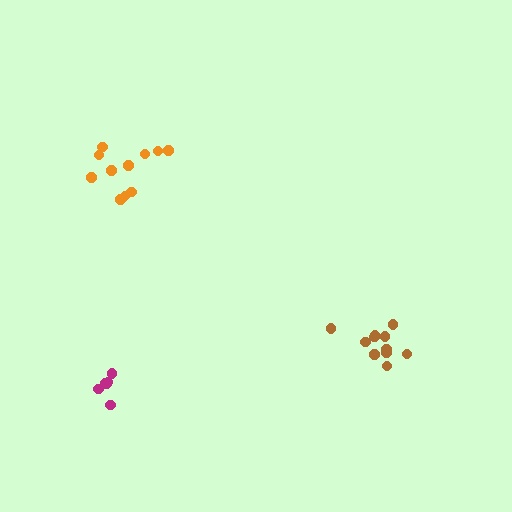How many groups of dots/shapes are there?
There are 3 groups.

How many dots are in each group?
Group 1: 6 dots, Group 2: 11 dots, Group 3: 11 dots (28 total).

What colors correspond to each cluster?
The clusters are colored: magenta, brown, orange.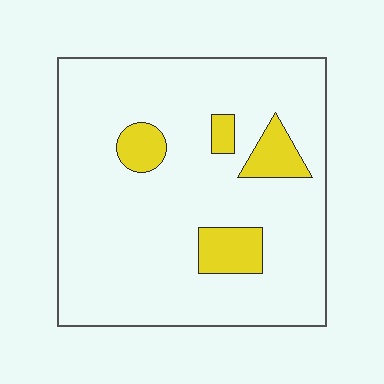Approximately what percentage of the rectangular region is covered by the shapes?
Approximately 10%.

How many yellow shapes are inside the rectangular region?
4.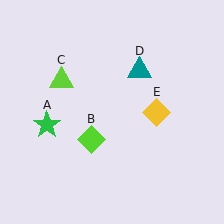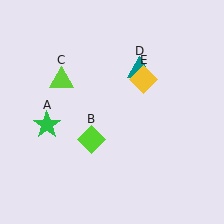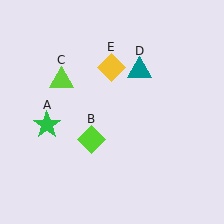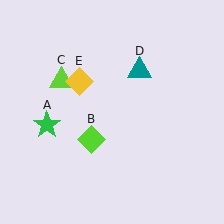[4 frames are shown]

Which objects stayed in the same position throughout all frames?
Green star (object A) and lime diamond (object B) and lime triangle (object C) and teal triangle (object D) remained stationary.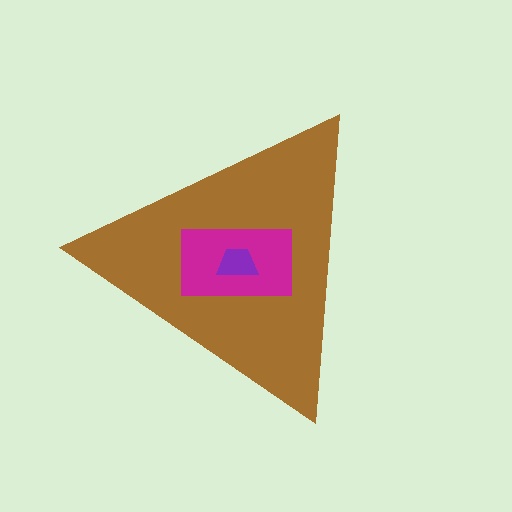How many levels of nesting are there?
3.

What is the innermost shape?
The purple trapezoid.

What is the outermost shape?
The brown triangle.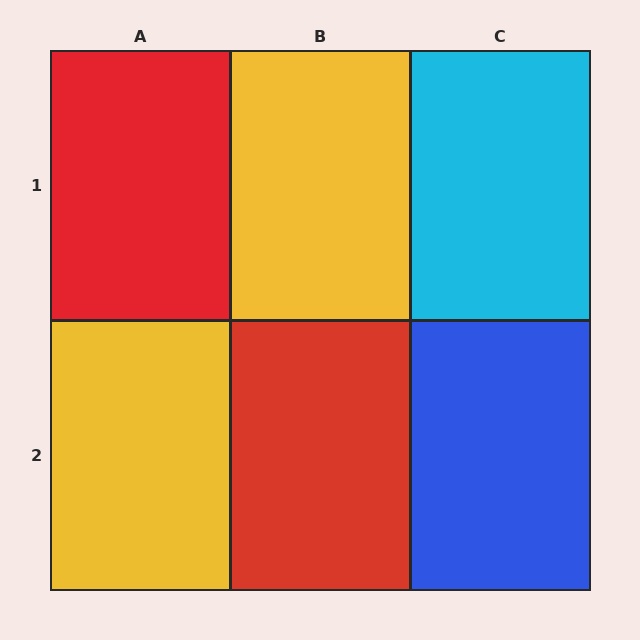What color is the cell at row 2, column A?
Yellow.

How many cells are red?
2 cells are red.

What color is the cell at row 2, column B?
Red.